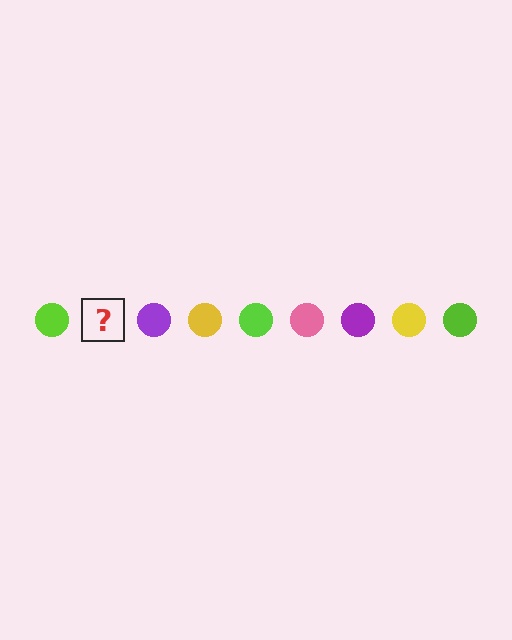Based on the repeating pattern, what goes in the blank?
The blank should be a pink circle.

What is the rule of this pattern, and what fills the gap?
The rule is that the pattern cycles through lime, pink, purple, yellow circles. The gap should be filled with a pink circle.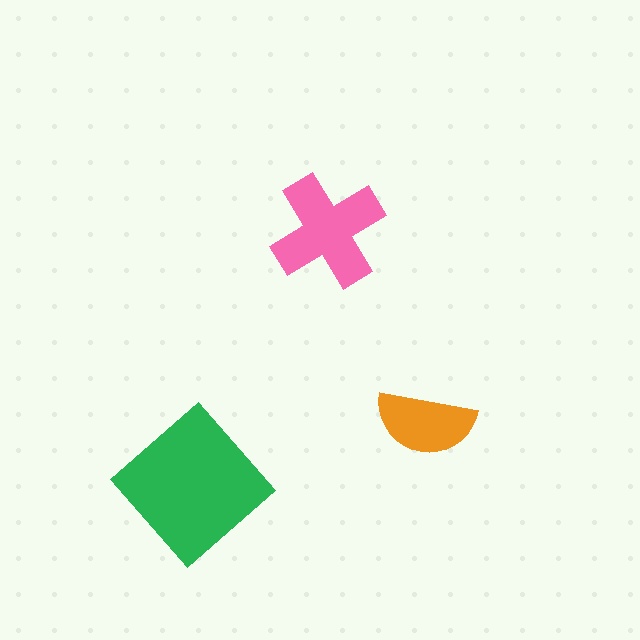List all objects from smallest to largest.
The orange semicircle, the pink cross, the green diamond.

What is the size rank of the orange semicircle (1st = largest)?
3rd.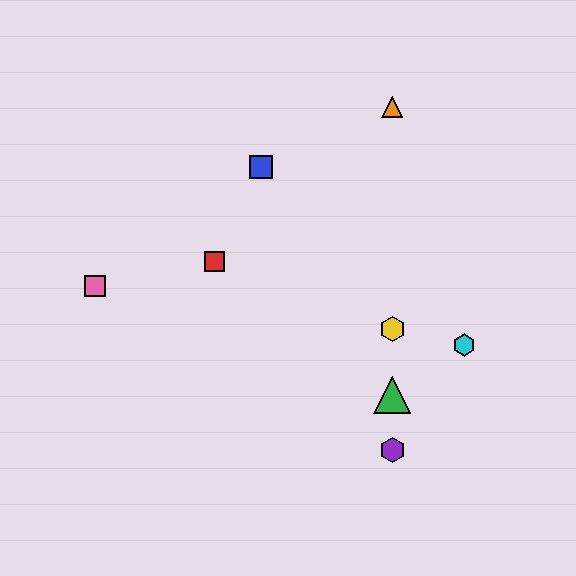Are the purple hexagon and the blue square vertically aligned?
No, the purple hexagon is at x≈392 and the blue square is at x≈261.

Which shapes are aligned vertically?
The green triangle, the yellow hexagon, the purple hexagon, the orange triangle are aligned vertically.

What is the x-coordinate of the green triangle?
The green triangle is at x≈392.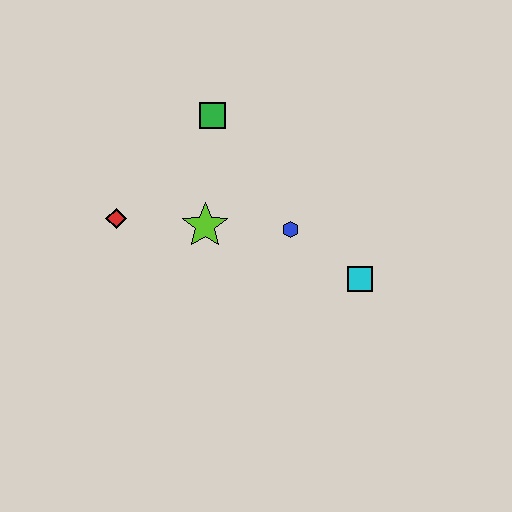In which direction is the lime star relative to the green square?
The lime star is below the green square.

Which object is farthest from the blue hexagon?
The red diamond is farthest from the blue hexagon.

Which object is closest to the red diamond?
The lime star is closest to the red diamond.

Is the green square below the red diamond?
No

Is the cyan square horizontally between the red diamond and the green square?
No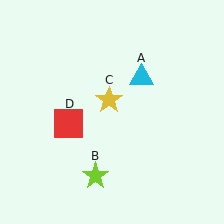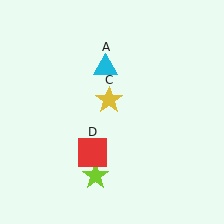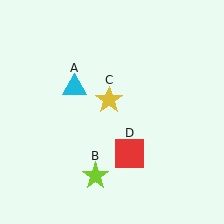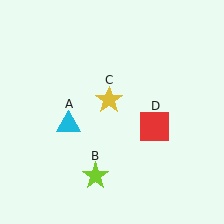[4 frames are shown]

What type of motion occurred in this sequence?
The cyan triangle (object A), red square (object D) rotated counterclockwise around the center of the scene.